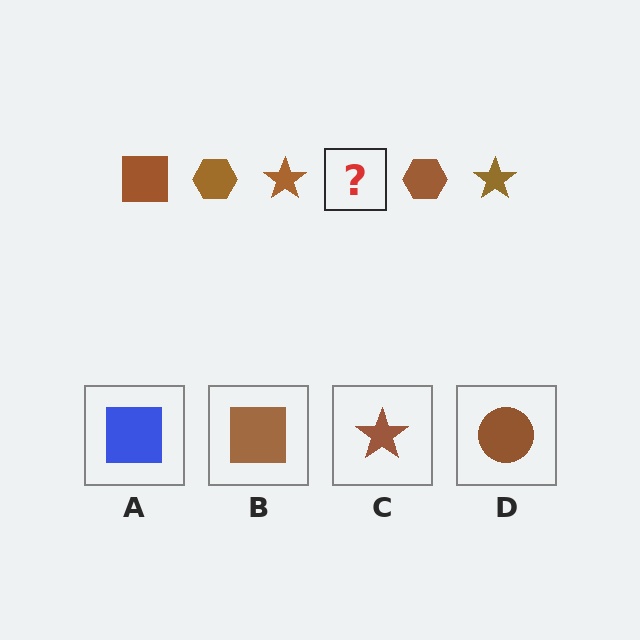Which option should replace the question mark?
Option B.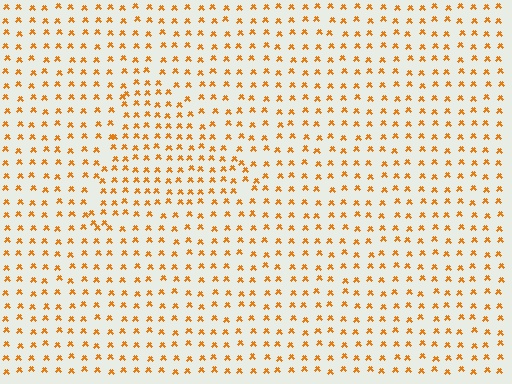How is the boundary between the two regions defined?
The boundary is defined by a change in element density (approximately 1.4x ratio). All elements are the same color, size, and shape.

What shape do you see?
I see a triangle.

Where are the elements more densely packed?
The elements are more densely packed inside the triangle boundary.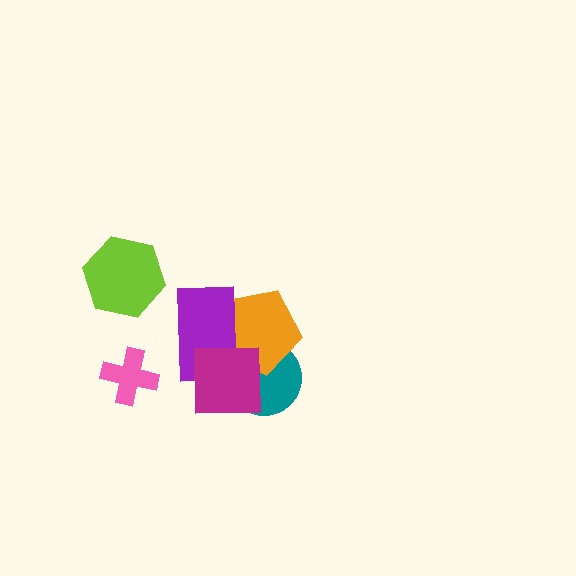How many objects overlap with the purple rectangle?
3 objects overlap with the purple rectangle.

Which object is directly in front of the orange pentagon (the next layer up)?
The purple rectangle is directly in front of the orange pentagon.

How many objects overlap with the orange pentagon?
3 objects overlap with the orange pentagon.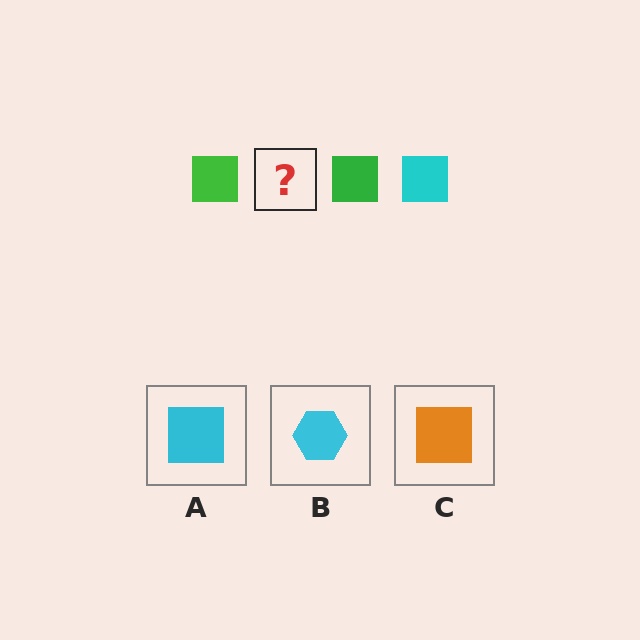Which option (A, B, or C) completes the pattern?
A.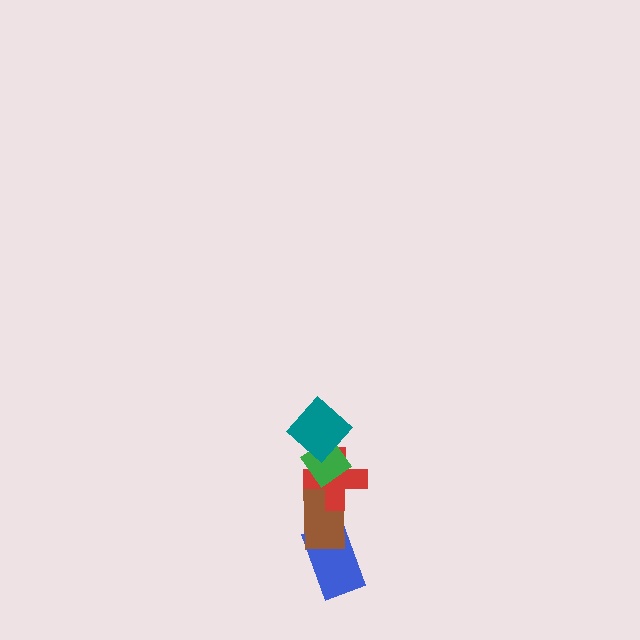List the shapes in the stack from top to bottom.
From top to bottom: the teal diamond, the green diamond, the red cross, the brown rectangle, the blue rectangle.